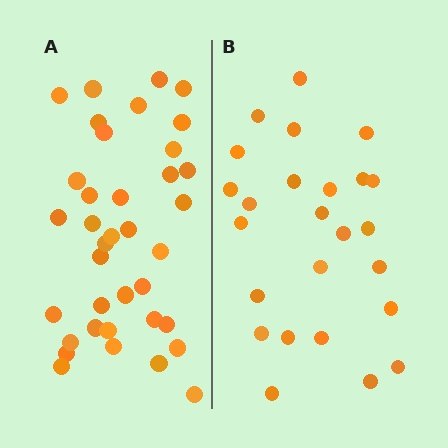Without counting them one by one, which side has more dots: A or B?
Region A (the left region) has more dots.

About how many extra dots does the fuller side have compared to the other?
Region A has roughly 12 or so more dots than region B.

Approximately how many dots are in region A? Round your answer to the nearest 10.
About 40 dots. (The exact count is 37, which rounds to 40.)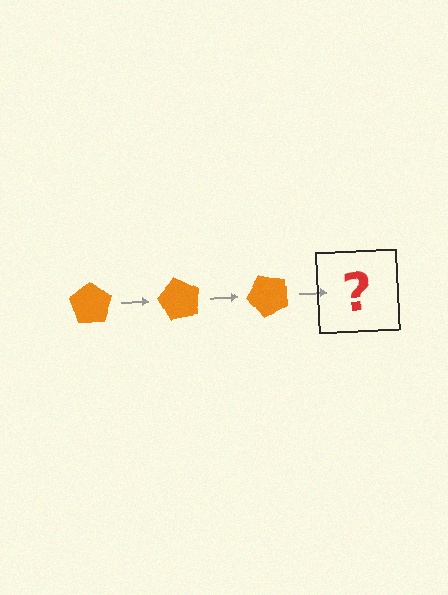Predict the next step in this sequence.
The next step is an orange pentagon rotated 180 degrees.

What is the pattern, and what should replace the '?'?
The pattern is that the pentagon rotates 60 degrees each step. The '?' should be an orange pentagon rotated 180 degrees.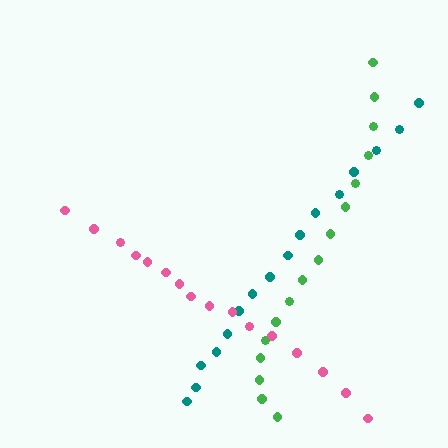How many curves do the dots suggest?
There are 3 distinct paths.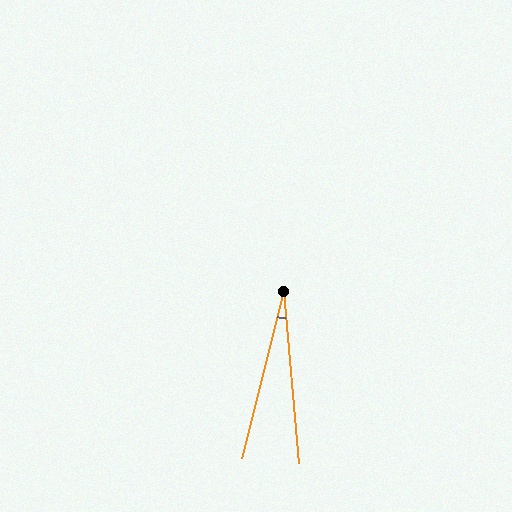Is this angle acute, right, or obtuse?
It is acute.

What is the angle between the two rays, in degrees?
Approximately 19 degrees.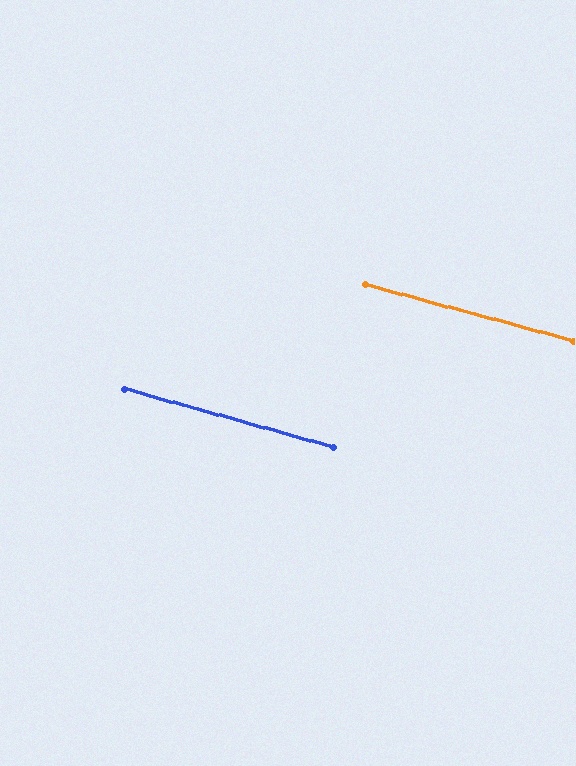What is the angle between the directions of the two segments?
Approximately 1 degree.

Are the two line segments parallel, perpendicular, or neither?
Parallel — their directions differ by only 0.5°.